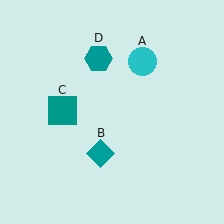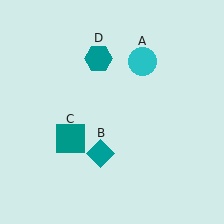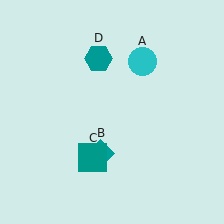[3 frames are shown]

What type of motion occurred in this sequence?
The teal square (object C) rotated counterclockwise around the center of the scene.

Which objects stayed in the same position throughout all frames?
Cyan circle (object A) and teal diamond (object B) and teal hexagon (object D) remained stationary.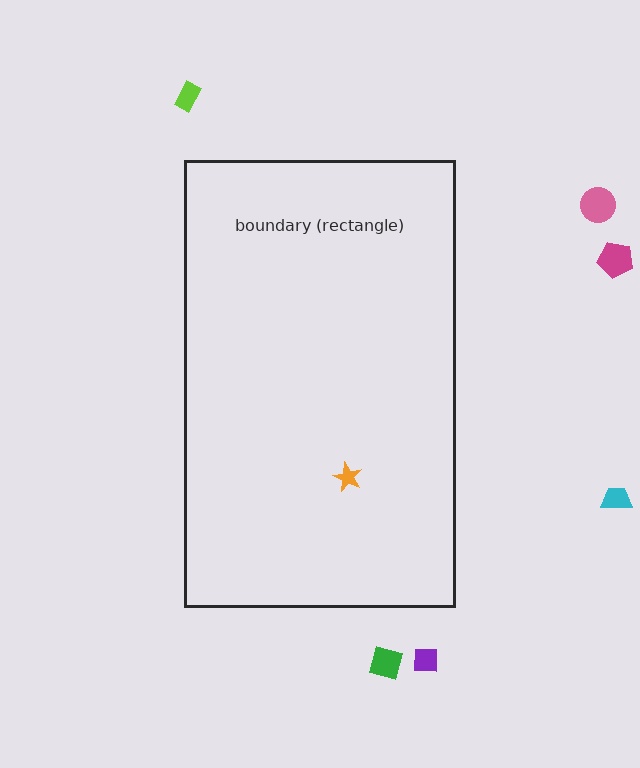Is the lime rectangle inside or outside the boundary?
Outside.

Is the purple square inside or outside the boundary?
Outside.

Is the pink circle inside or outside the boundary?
Outside.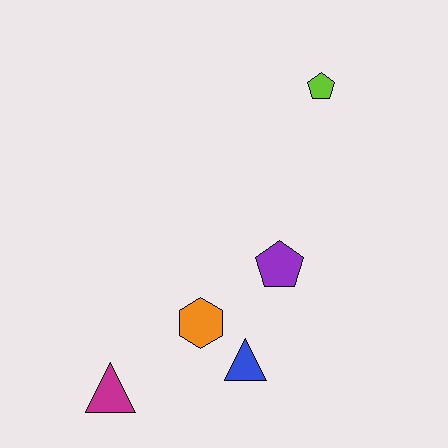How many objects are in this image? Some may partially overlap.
There are 5 objects.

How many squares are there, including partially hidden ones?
There are no squares.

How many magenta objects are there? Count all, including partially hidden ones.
There is 1 magenta object.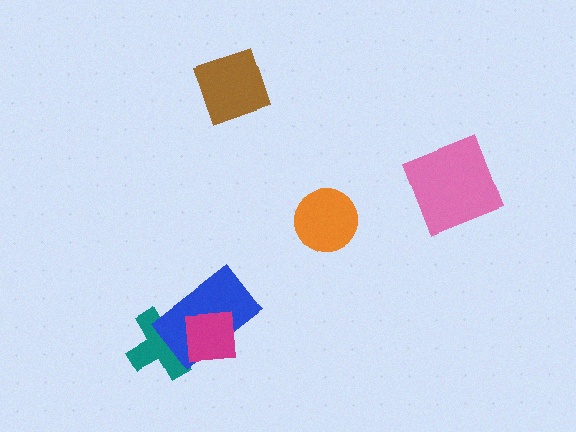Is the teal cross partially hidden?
Yes, it is partially covered by another shape.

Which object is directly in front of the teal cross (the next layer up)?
The blue rectangle is directly in front of the teal cross.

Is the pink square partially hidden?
No, no other shape covers it.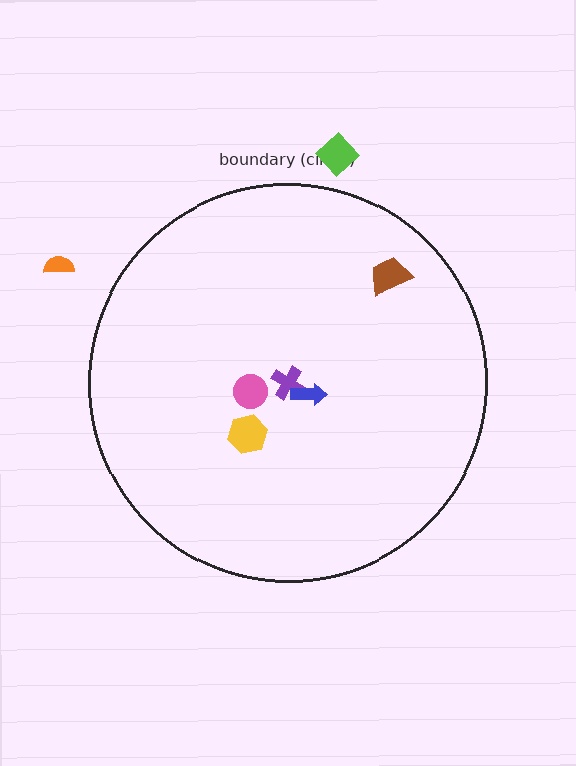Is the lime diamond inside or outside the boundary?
Outside.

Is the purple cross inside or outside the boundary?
Inside.